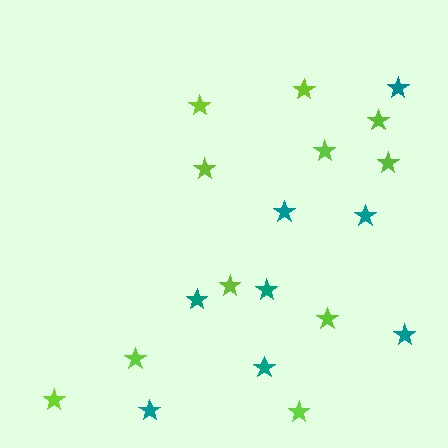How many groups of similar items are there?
There are 2 groups: one group of teal stars (8) and one group of lime stars (11).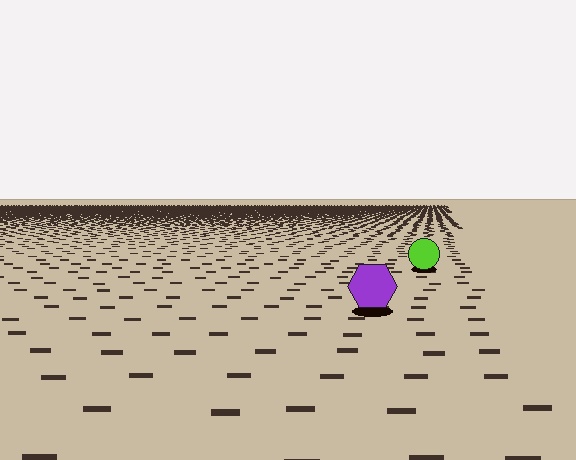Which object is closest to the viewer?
The purple hexagon is closest. The texture marks near it are larger and more spread out.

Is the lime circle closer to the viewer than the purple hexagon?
No. The purple hexagon is closer — you can tell from the texture gradient: the ground texture is coarser near it.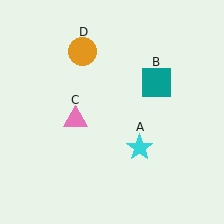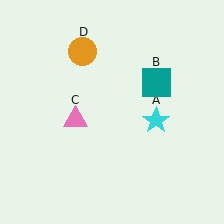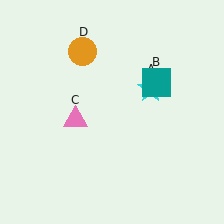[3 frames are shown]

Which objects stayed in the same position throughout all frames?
Teal square (object B) and pink triangle (object C) and orange circle (object D) remained stationary.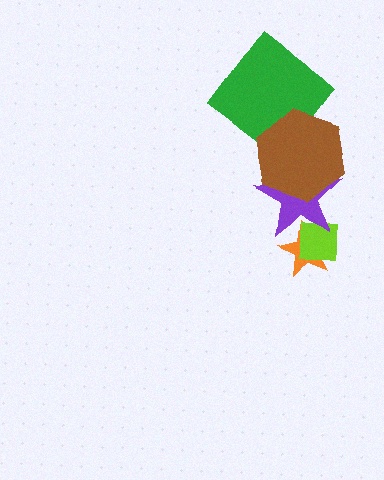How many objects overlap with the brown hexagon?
2 objects overlap with the brown hexagon.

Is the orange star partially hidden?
Yes, it is partially covered by another shape.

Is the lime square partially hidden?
Yes, it is partially covered by another shape.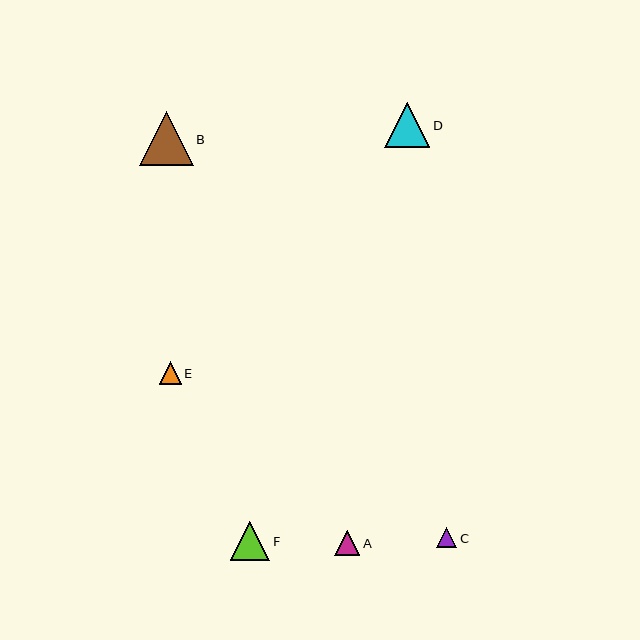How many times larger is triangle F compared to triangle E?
Triangle F is approximately 1.8 times the size of triangle E.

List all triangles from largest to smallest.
From largest to smallest: B, D, F, A, E, C.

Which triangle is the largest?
Triangle B is the largest with a size of approximately 54 pixels.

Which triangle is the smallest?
Triangle C is the smallest with a size of approximately 20 pixels.